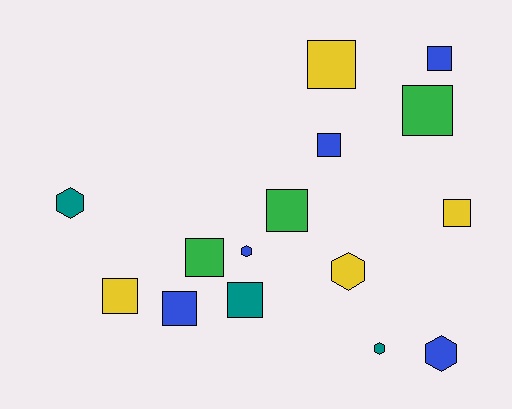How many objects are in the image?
There are 15 objects.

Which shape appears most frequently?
Square, with 10 objects.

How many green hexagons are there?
There are no green hexagons.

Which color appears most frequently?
Blue, with 5 objects.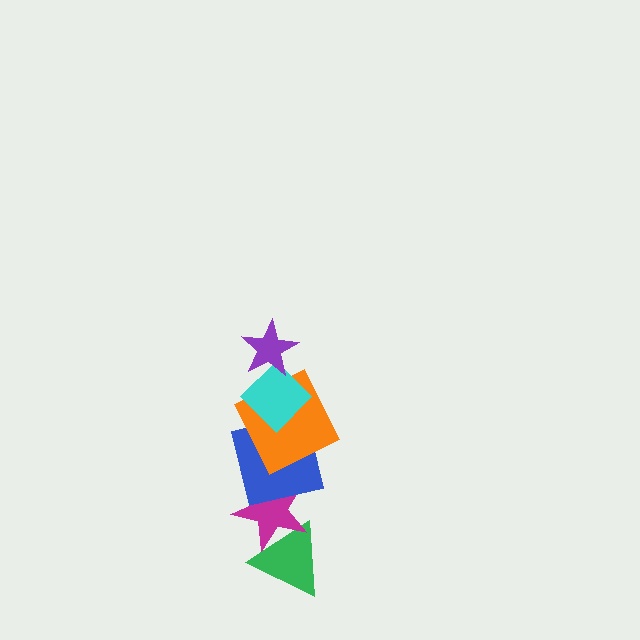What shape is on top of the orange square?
The cyan diamond is on top of the orange square.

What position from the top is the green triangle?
The green triangle is 6th from the top.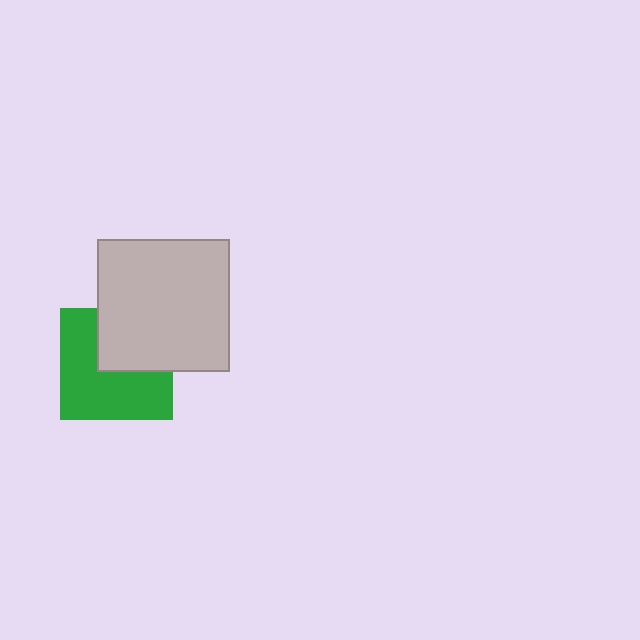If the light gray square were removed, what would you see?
You would see the complete green square.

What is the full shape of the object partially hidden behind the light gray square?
The partially hidden object is a green square.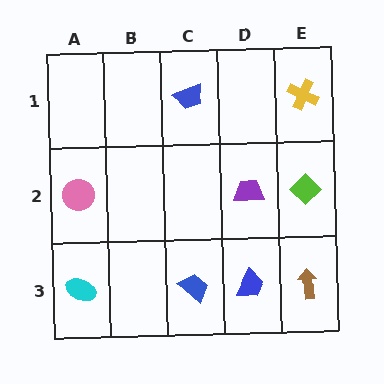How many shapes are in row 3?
4 shapes.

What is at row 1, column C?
A blue trapezoid.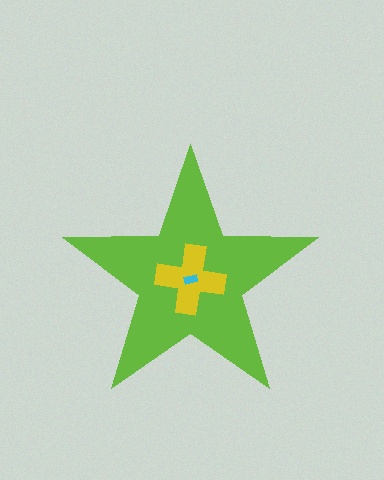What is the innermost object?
The cyan rectangle.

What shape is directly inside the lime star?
The yellow cross.